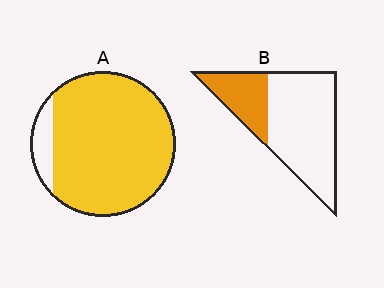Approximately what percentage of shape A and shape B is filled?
A is approximately 90% and B is approximately 30%.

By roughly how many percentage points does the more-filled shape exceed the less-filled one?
By roughly 60 percentage points (A over B).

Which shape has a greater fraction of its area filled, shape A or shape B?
Shape A.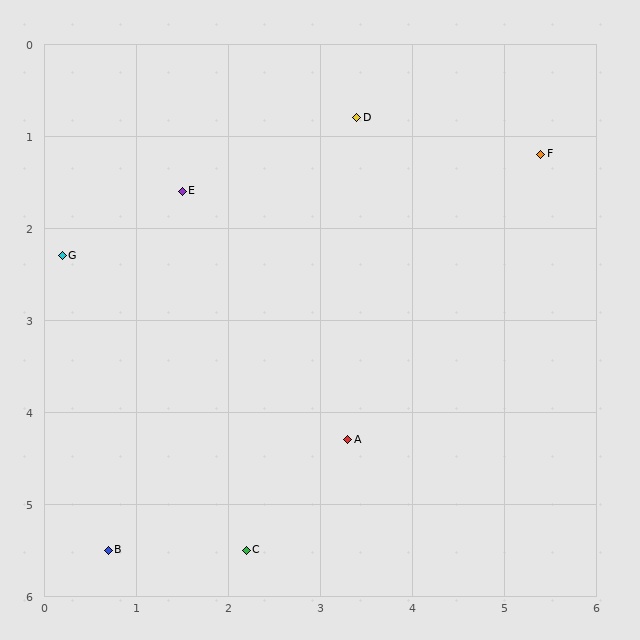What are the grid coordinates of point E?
Point E is at approximately (1.5, 1.6).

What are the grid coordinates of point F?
Point F is at approximately (5.4, 1.2).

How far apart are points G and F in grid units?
Points G and F are about 5.3 grid units apart.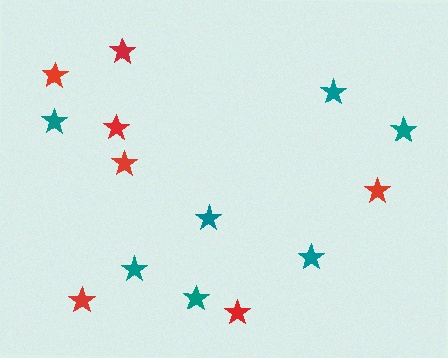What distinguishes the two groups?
There are 2 groups: one group of red stars (7) and one group of teal stars (7).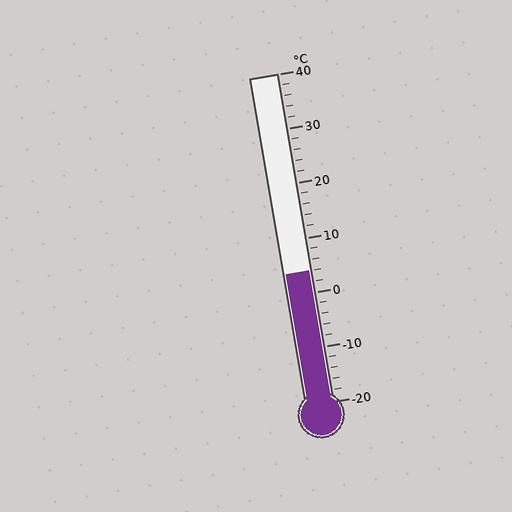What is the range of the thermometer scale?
The thermometer scale ranges from -20°C to 40°C.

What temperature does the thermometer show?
The thermometer shows approximately 4°C.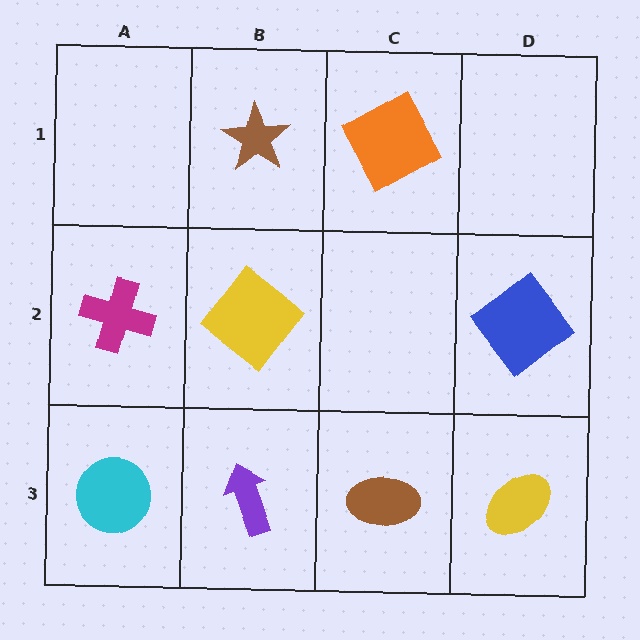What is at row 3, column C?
A brown ellipse.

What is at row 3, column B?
A purple arrow.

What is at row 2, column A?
A magenta cross.